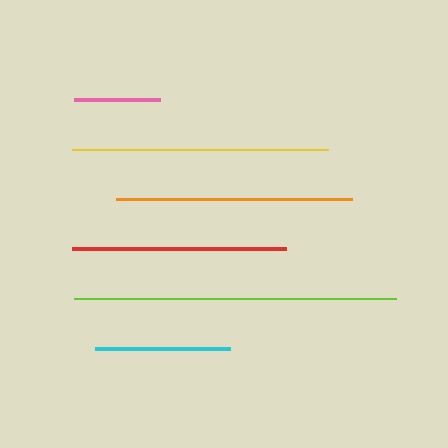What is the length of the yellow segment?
The yellow segment is approximately 255 pixels long.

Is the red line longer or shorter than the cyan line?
The red line is longer than the cyan line.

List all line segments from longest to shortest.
From longest to shortest: lime, yellow, orange, red, cyan, pink.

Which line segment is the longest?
The lime line is the longest at approximately 321 pixels.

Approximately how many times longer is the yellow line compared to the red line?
The yellow line is approximately 1.2 times the length of the red line.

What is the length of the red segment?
The red segment is approximately 214 pixels long.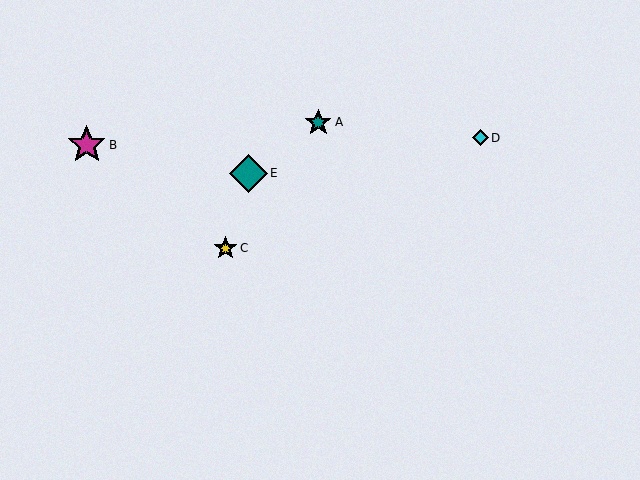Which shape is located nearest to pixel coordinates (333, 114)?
The teal star (labeled A) at (318, 122) is nearest to that location.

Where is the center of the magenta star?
The center of the magenta star is at (87, 145).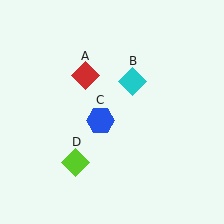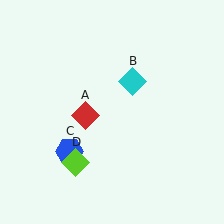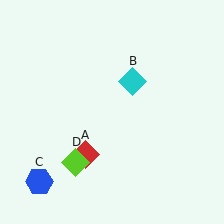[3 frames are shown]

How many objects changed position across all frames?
2 objects changed position: red diamond (object A), blue hexagon (object C).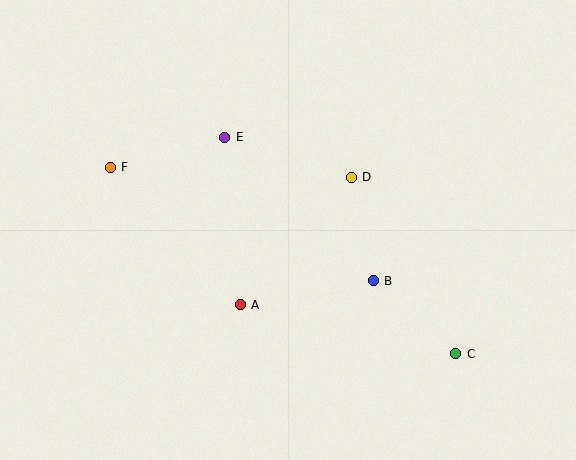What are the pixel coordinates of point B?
Point B is at (373, 281).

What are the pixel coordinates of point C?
Point C is at (455, 354).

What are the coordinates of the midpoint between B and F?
The midpoint between B and F is at (242, 224).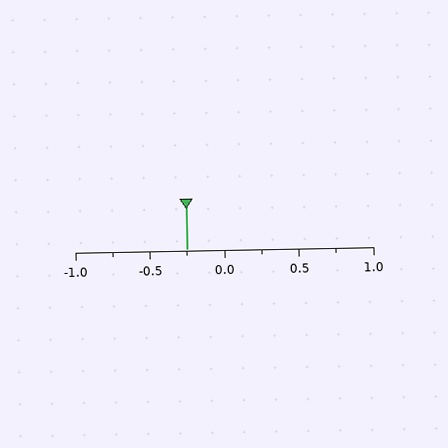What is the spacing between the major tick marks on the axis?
The major ticks are spaced 0.5 apart.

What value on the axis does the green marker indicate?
The marker indicates approximately -0.25.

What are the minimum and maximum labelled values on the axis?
The axis runs from -1.0 to 1.0.